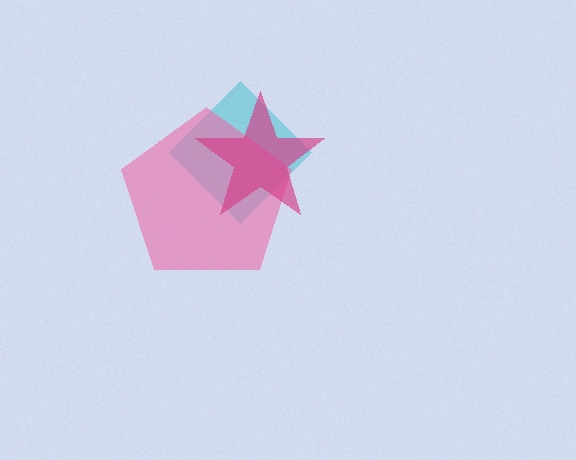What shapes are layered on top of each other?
The layered shapes are: a cyan diamond, a pink pentagon, a magenta star.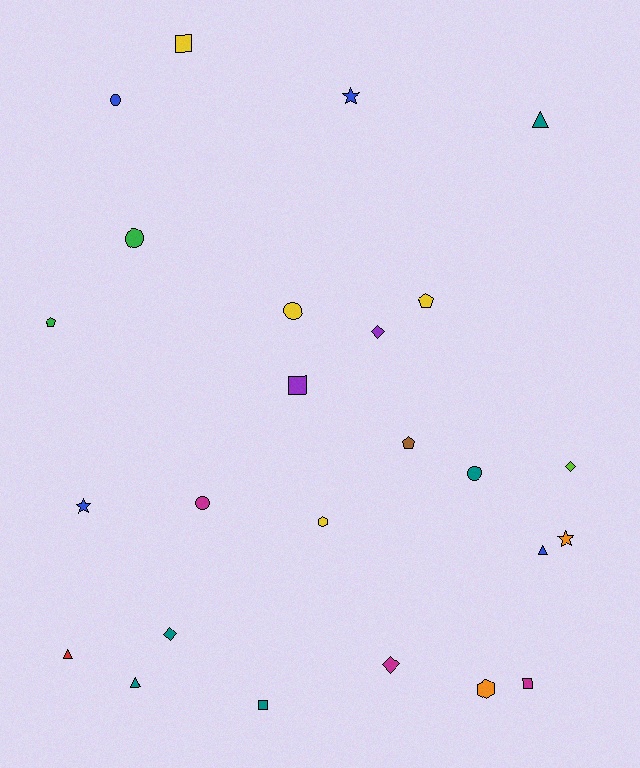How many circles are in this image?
There are 5 circles.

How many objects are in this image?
There are 25 objects.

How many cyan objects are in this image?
There are no cyan objects.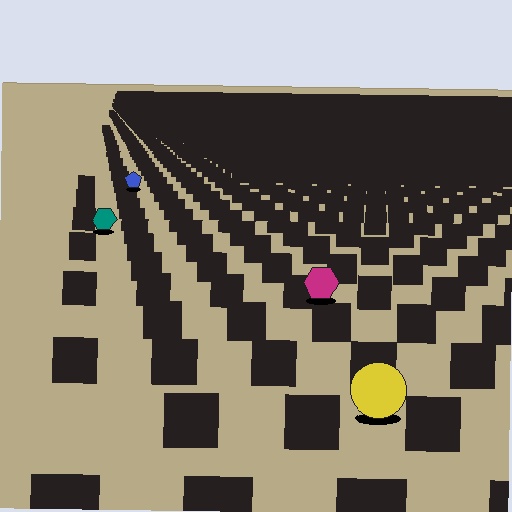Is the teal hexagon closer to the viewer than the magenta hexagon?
No. The magenta hexagon is closer — you can tell from the texture gradient: the ground texture is coarser near it.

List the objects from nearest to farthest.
From nearest to farthest: the yellow circle, the magenta hexagon, the teal hexagon, the blue pentagon.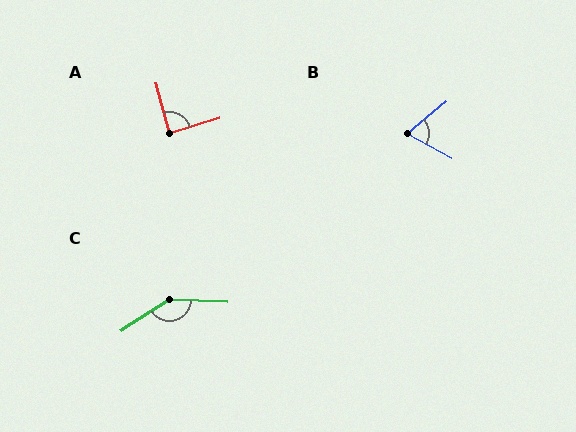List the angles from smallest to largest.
B (68°), A (88°), C (144°).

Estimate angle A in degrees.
Approximately 88 degrees.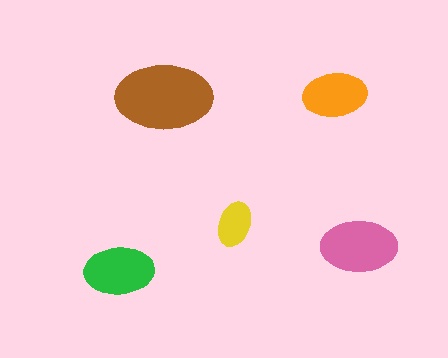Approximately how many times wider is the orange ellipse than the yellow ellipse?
About 1.5 times wider.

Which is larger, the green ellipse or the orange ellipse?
The green one.